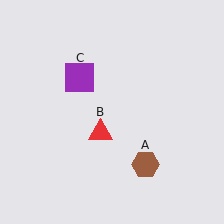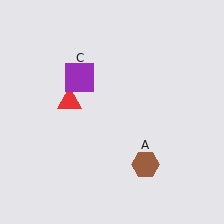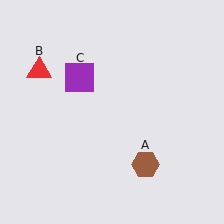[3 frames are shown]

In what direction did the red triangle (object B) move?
The red triangle (object B) moved up and to the left.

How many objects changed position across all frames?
1 object changed position: red triangle (object B).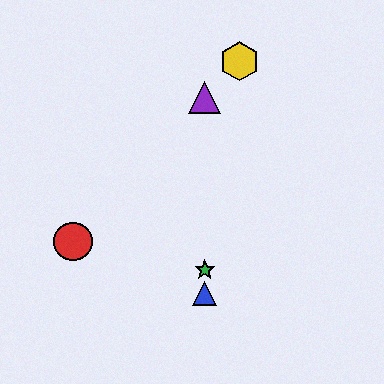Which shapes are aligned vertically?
The blue triangle, the green star, the purple triangle are aligned vertically.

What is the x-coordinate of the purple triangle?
The purple triangle is at x≈205.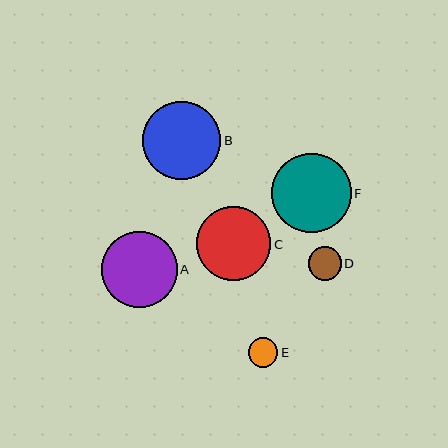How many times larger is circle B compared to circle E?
Circle B is approximately 2.6 times the size of circle E.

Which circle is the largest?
Circle F is the largest with a size of approximately 79 pixels.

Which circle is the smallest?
Circle E is the smallest with a size of approximately 30 pixels.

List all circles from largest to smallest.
From largest to smallest: F, B, A, C, D, E.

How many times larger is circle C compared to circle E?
Circle C is approximately 2.5 times the size of circle E.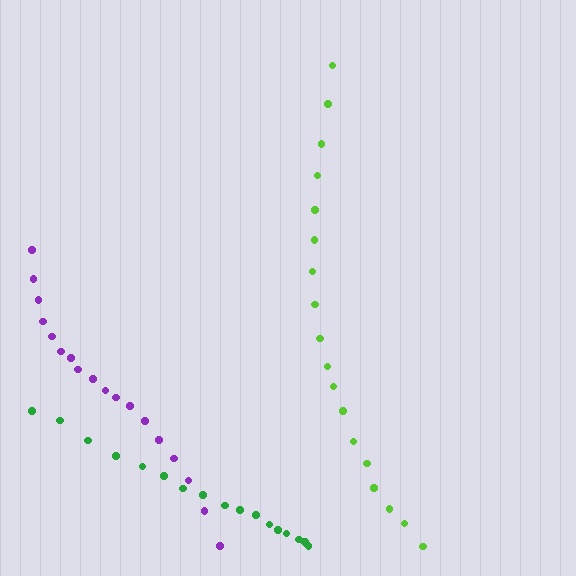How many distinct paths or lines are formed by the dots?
There are 3 distinct paths.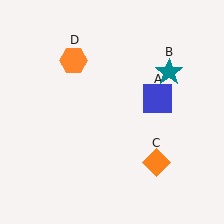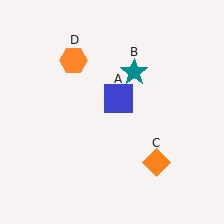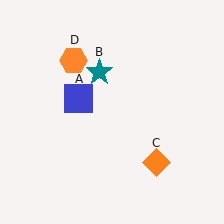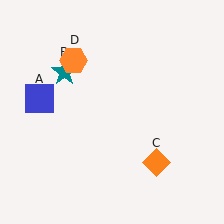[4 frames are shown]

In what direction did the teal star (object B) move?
The teal star (object B) moved left.